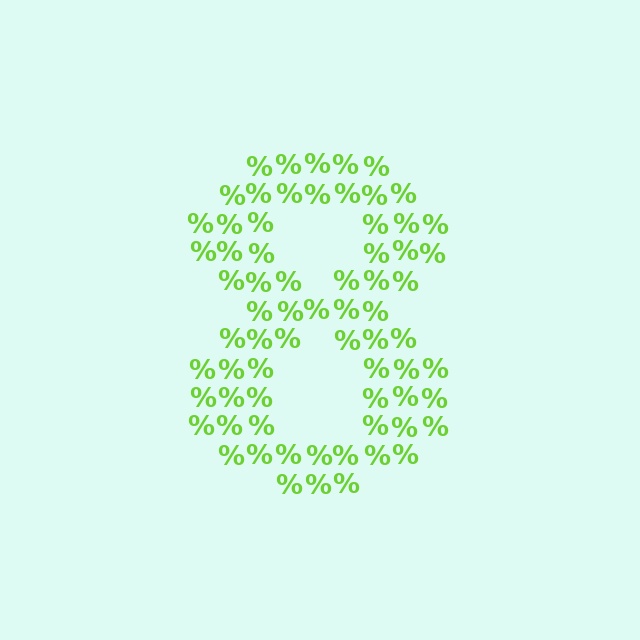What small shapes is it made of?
It is made of small percent signs.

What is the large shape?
The large shape is the digit 8.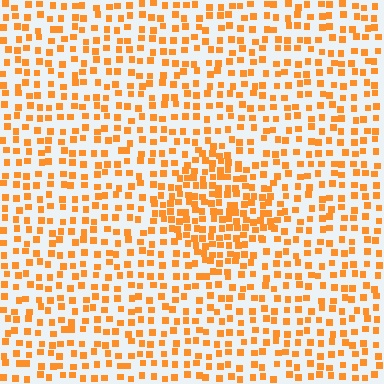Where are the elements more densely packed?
The elements are more densely packed inside the diamond boundary.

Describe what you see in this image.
The image contains small orange elements arranged at two different densities. A diamond-shaped region is visible where the elements are more densely packed than the surrounding area.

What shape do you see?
I see a diamond.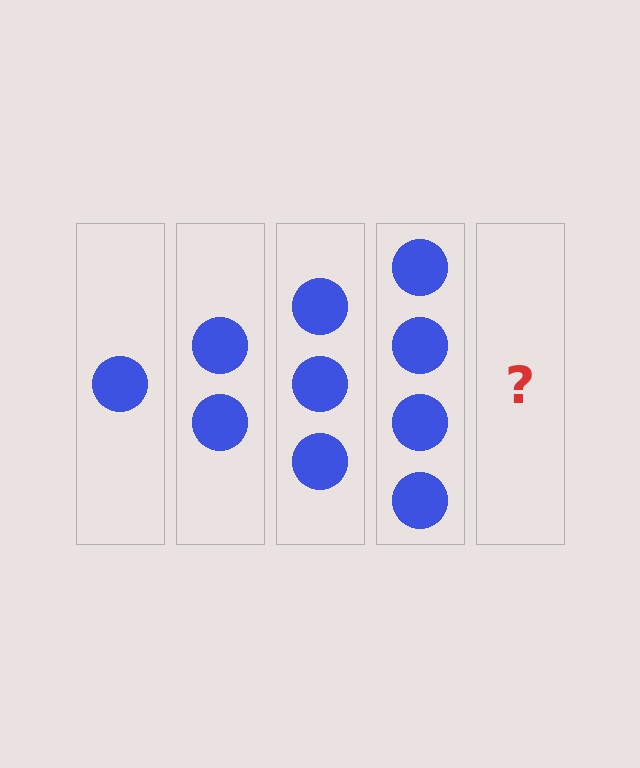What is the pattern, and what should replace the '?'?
The pattern is that each step adds one more circle. The '?' should be 5 circles.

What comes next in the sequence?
The next element should be 5 circles.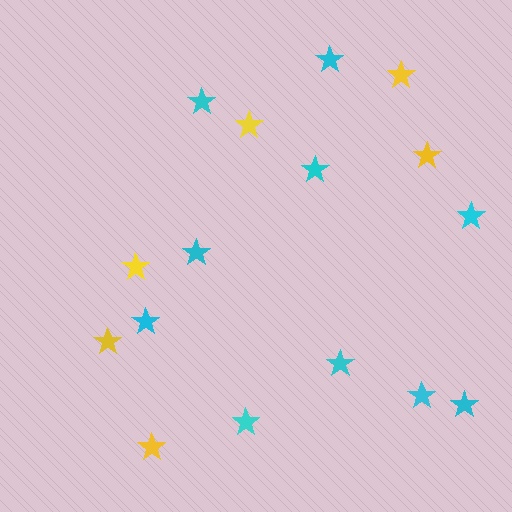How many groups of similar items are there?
There are 2 groups: one group of yellow stars (6) and one group of cyan stars (10).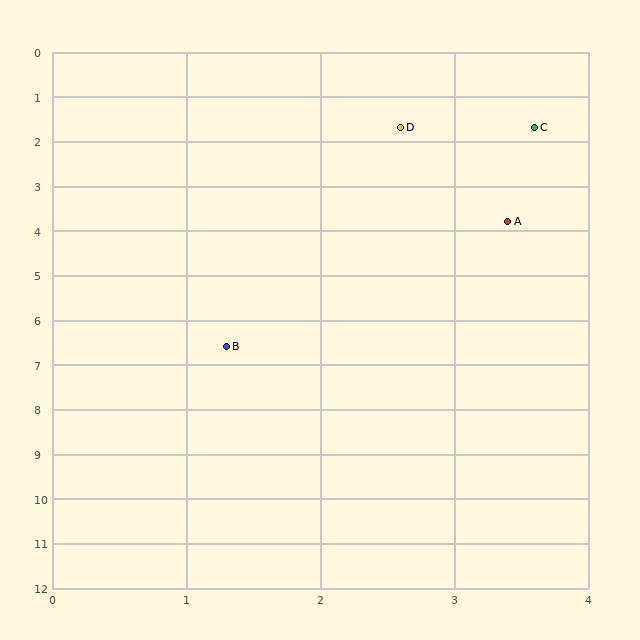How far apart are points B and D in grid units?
Points B and D are about 5.1 grid units apart.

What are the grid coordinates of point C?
Point C is at approximately (3.6, 1.7).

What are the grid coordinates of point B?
Point B is at approximately (1.3, 6.6).